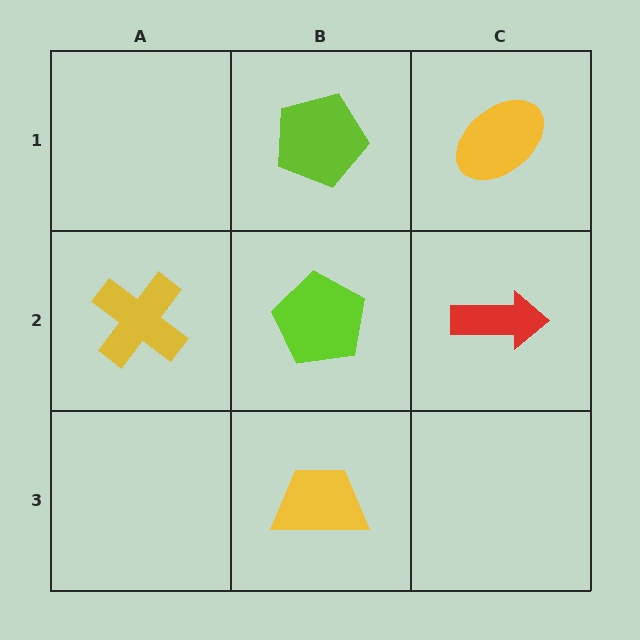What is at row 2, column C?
A red arrow.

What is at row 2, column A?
A yellow cross.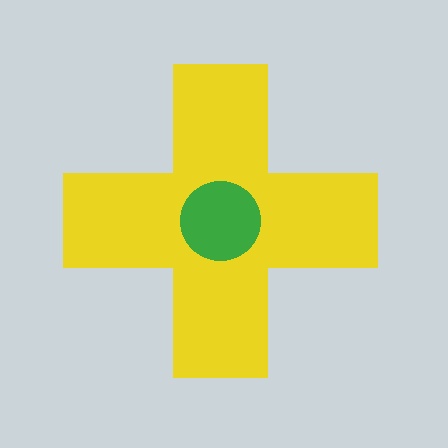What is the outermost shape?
The yellow cross.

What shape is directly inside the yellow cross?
The green circle.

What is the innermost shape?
The green circle.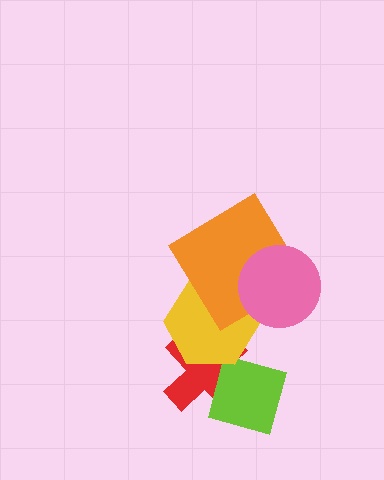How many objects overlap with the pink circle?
2 objects overlap with the pink circle.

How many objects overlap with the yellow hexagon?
4 objects overlap with the yellow hexagon.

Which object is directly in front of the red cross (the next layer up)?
The lime diamond is directly in front of the red cross.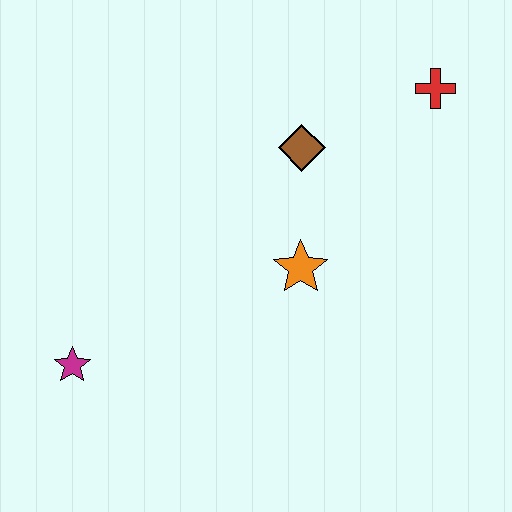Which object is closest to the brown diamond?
The orange star is closest to the brown diamond.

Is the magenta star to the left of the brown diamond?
Yes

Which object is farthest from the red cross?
The magenta star is farthest from the red cross.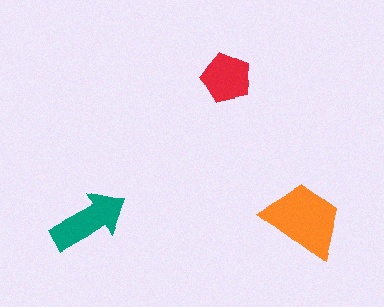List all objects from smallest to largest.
The red pentagon, the teal arrow, the orange trapezoid.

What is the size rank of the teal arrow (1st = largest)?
2nd.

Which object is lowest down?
The orange trapezoid is bottommost.